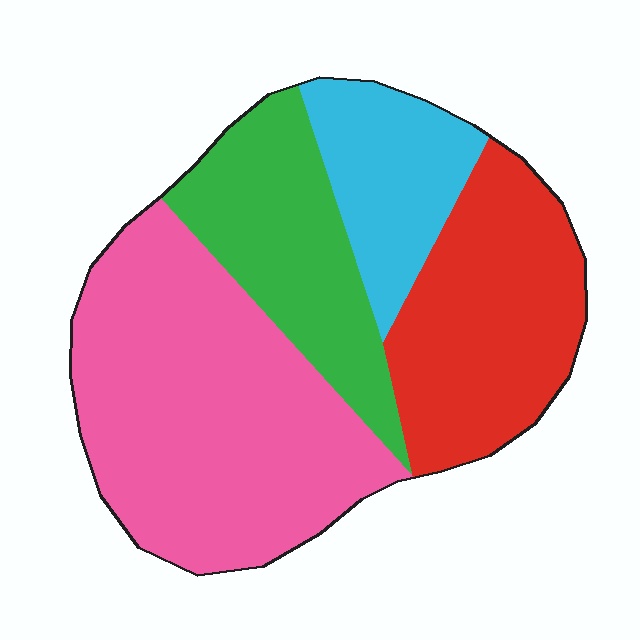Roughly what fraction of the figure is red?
Red covers 25% of the figure.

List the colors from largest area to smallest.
From largest to smallest: pink, red, green, cyan.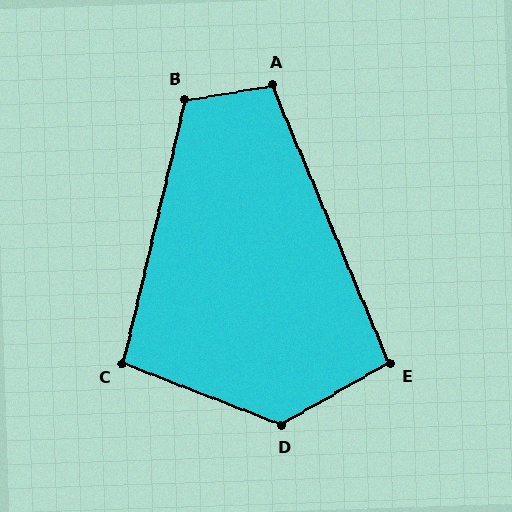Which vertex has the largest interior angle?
D, at approximately 129 degrees.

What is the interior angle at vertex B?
Approximately 113 degrees (obtuse).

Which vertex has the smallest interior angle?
E, at approximately 97 degrees.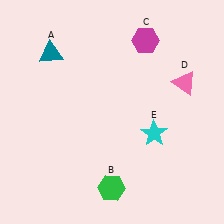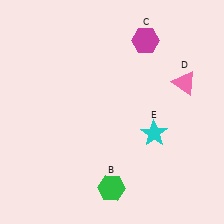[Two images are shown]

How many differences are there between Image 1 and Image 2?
There is 1 difference between the two images.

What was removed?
The teal triangle (A) was removed in Image 2.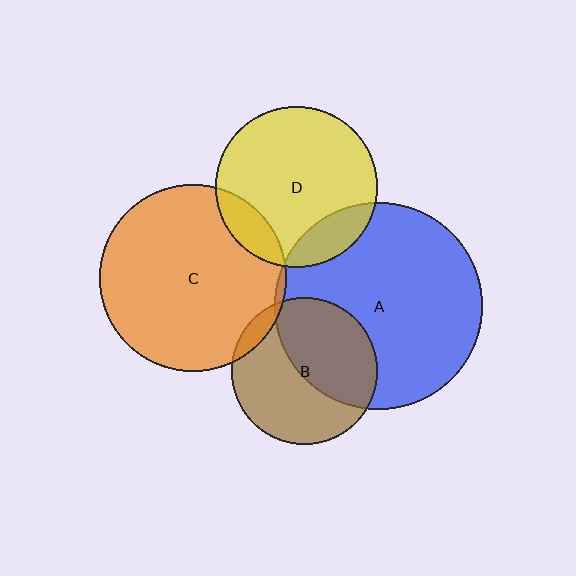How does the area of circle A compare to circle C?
Approximately 1.2 times.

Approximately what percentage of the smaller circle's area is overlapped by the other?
Approximately 5%.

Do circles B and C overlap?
Yes.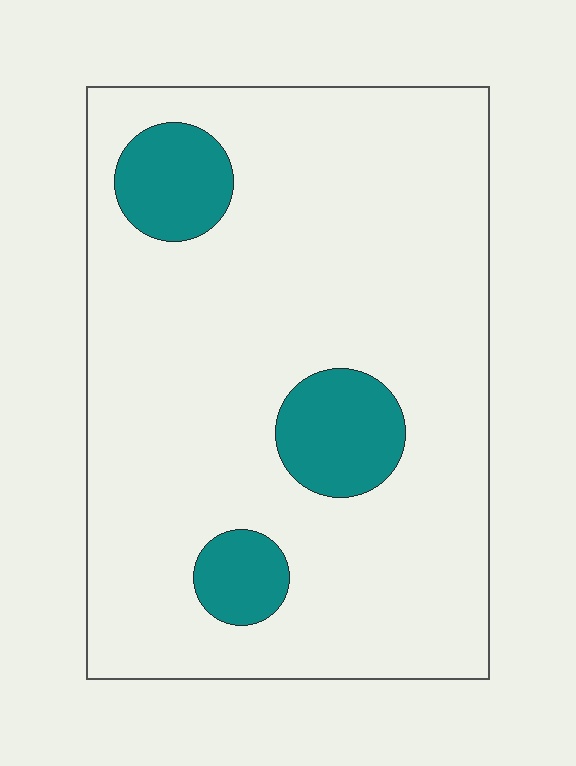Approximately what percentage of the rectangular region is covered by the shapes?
Approximately 15%.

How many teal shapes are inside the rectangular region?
3.